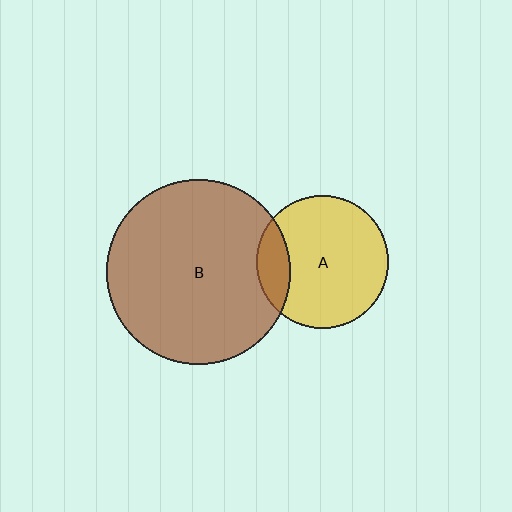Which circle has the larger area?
Circle B (brown).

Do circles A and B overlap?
Yes.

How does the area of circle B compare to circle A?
Approximately 1.9 times.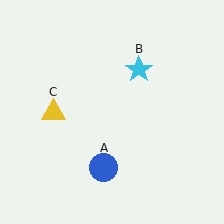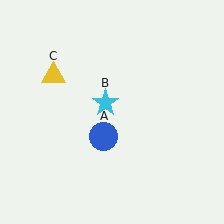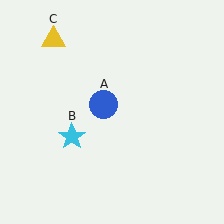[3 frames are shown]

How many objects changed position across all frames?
3 objects changed position: blue circle (object A), cyan star (object B), yellow triangle (object C).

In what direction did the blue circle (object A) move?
The blue circle (object A) moved up.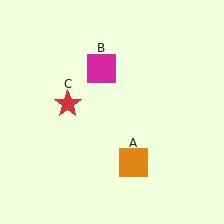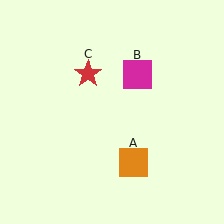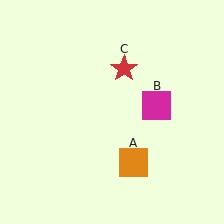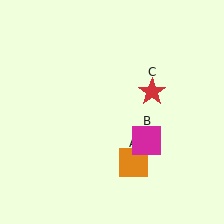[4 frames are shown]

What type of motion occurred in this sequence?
The magenta square (object B), red star (object C) rotated clockwise around the center of the scene.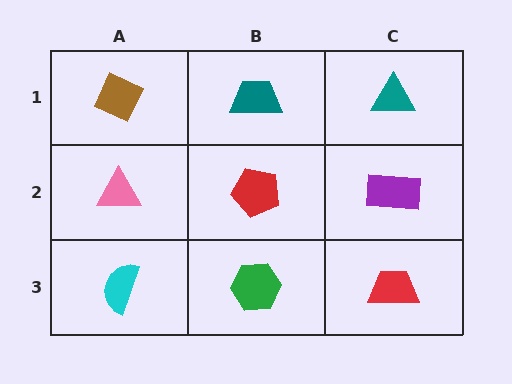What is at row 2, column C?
A purple rectangle.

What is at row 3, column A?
A cyan semicircle.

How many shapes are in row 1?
3 shapes.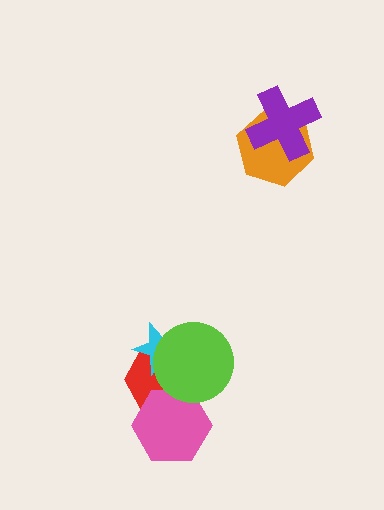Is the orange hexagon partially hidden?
Yes, it is partially covered by another shape.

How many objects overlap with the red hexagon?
3 objects overlap with the red hexagon.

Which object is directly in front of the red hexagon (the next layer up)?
The cyan star is directly in front of the red hexagon.